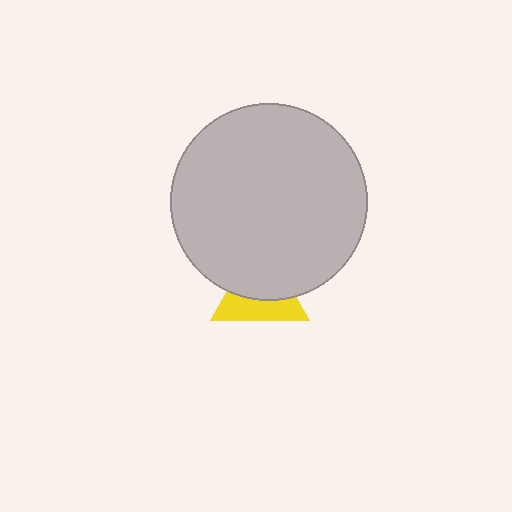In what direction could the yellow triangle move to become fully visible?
The yellow triangle could move down. That would shift it out from behind the light gray circle entirely.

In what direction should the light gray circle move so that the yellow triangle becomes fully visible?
The light gray circle should move up. That is the shortest direction to clear the overlap and leave the yellow triangle fully visible.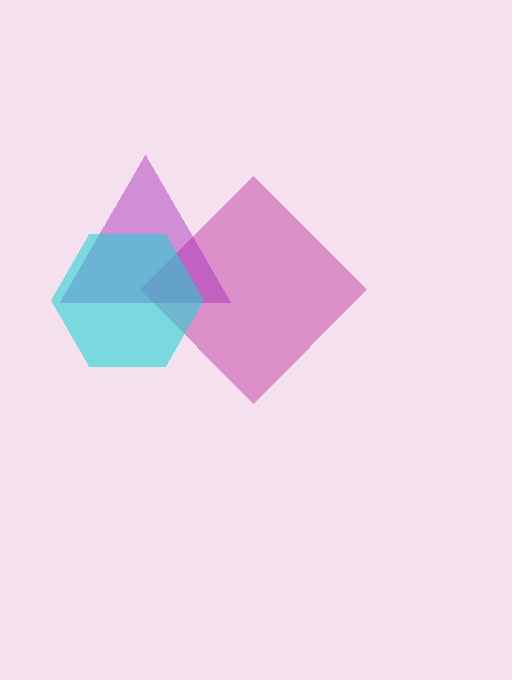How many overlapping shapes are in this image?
There are 3 overlapping shapes in the image.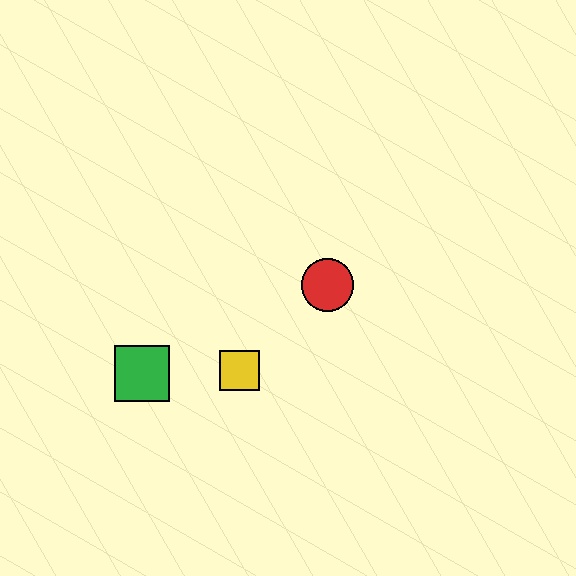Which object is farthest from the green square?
The red circle is farthest from the green square.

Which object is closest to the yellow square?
The green square is closest to the yellow square.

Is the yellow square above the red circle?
No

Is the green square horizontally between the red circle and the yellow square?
No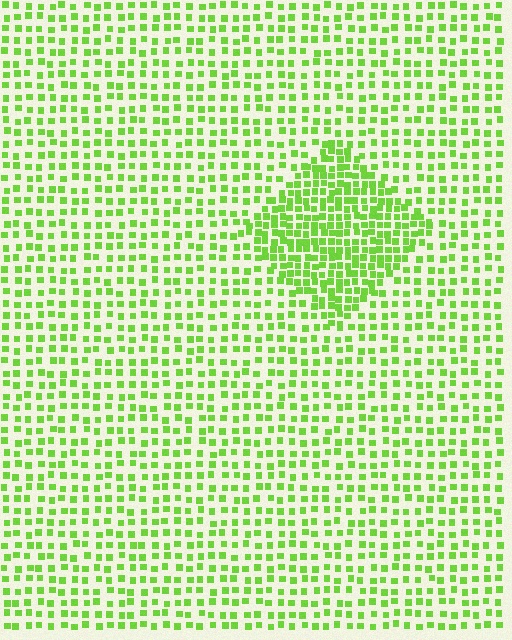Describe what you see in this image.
The image contains small lime elements arranged at two different densities. A diamond-shaped region is visible where the elements are more densely packed than the surrounding area.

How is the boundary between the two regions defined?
The boundary is defined by a change in element density (approximately 2.0x ratio). All elements are the same color, size, and shape.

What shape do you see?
I see a diamond.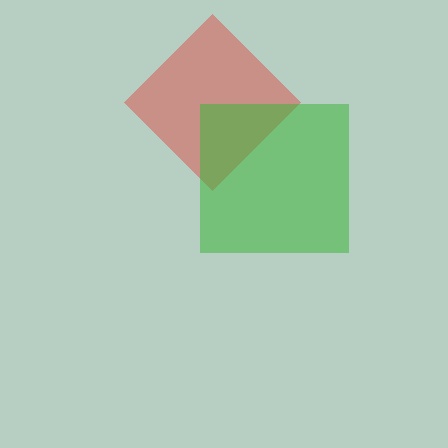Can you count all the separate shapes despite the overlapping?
Yes, there are 2 separate shapes.